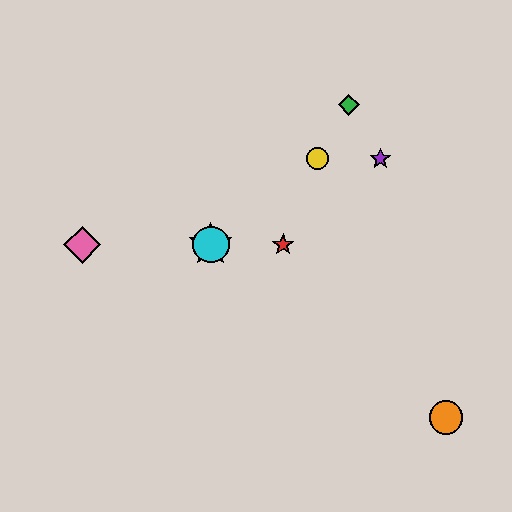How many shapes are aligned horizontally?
4 shapes (the red star, the blue star, the cyan circle, the pink diamond) are aligned horizontally.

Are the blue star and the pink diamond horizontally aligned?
Yes, both are at y≈245.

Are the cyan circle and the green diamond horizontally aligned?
No, the cyan circle is at y≈245 and the green diamond is at y≈105.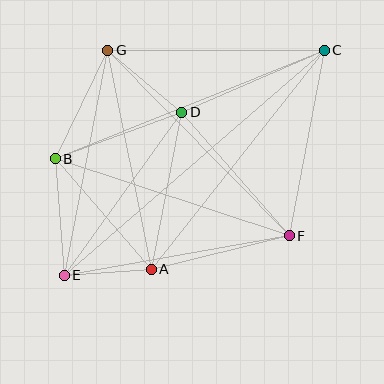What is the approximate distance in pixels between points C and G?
The distance between C and G is approximately 217 pixels.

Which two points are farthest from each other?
Points C and E are farthest from each other.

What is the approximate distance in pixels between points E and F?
The distance between E and F is approximately 229 pixels.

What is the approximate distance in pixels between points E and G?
The distance between E and G is approximately 229 pixels.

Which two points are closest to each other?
Points A and E are closest to each other.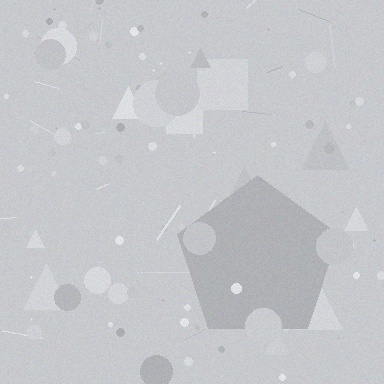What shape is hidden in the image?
A pentagon is hidden in the image.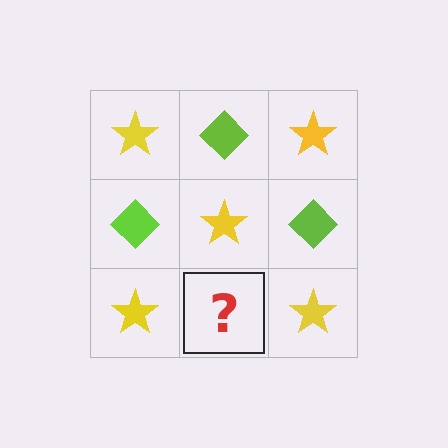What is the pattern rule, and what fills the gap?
The rule is that it alternates yellow star and lime diamond in a checkerboard pattern. The gap should be filled with a lime diamond.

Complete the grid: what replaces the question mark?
The question mark should be replaced with a lime diamond.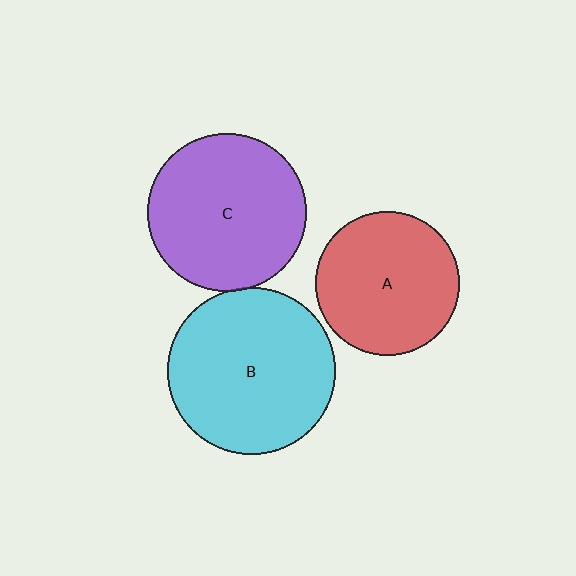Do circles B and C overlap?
Yes.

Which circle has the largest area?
Circle B (cyan).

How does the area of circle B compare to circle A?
Approximately 1.4 times.